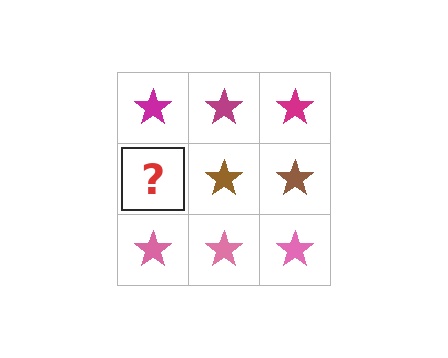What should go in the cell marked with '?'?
The missing cell should contain a brown star.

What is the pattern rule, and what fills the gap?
The rule is that each row has a consistent color. The gap should be filled with a brown star.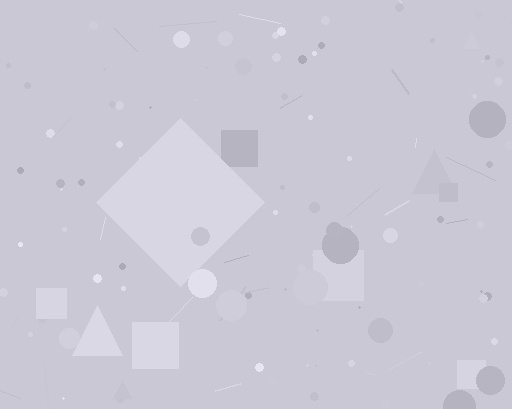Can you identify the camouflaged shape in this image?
The camouflaged shape is a diamond.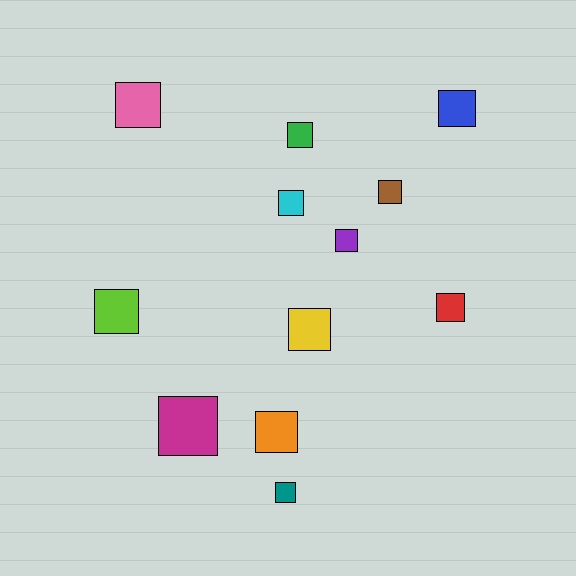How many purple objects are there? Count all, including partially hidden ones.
There is 1 purple object.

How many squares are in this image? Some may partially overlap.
There are 12 squares.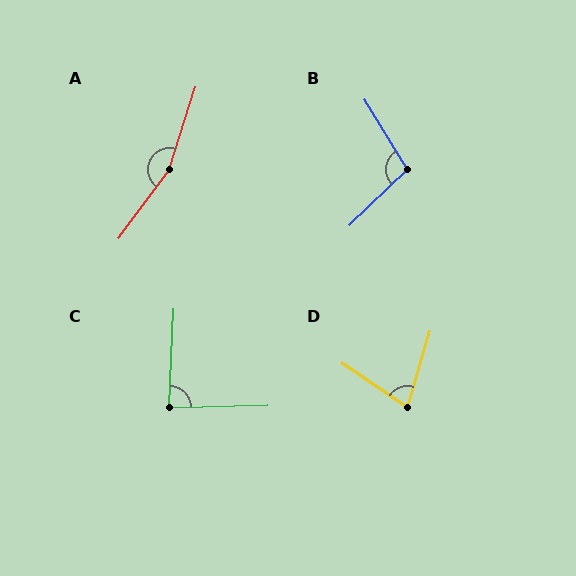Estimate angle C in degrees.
Approximately 86 degrees.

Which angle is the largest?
A, at approximately 161 degrees.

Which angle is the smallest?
D, at approximately 73 degrees.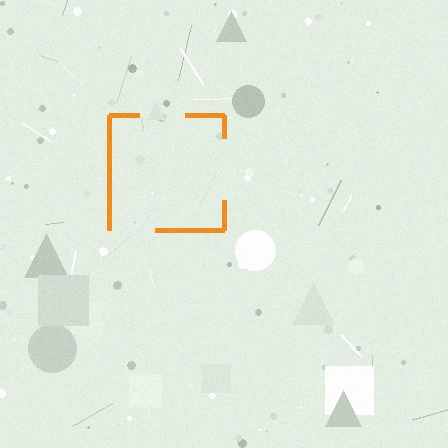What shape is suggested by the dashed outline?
The dashed outline suggests a square.